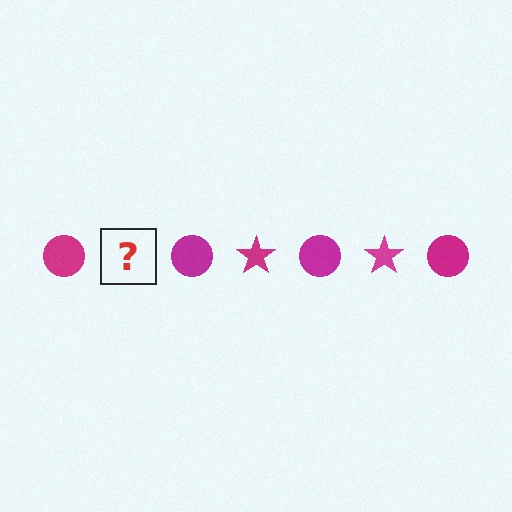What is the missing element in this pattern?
The missing element is a magenta star.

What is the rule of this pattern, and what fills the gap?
The rule is that the pattern cycles through circle, star shapes in magenta. The gap should be filled with a magenta star.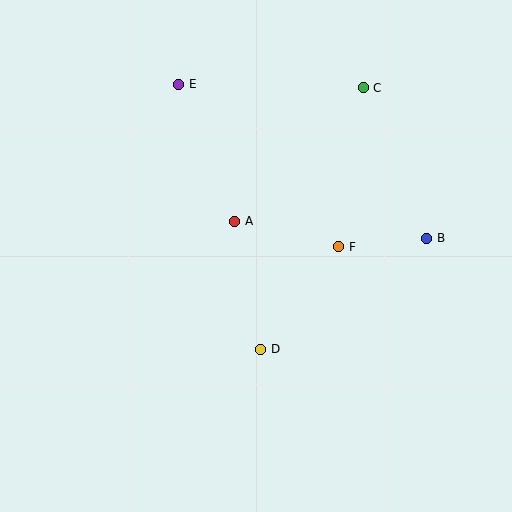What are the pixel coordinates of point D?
Point D is at (261, 349).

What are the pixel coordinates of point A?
Point A is at (235, 221).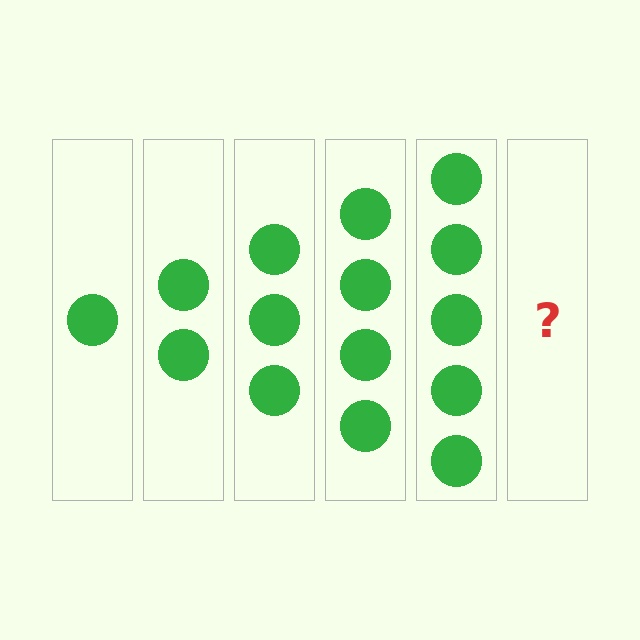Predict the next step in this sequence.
The next step is 6 circles.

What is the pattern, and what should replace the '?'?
The pattern is that each step adds one more circle. The '?' should be 6 circles.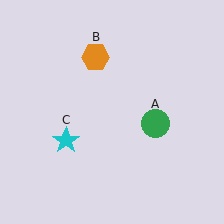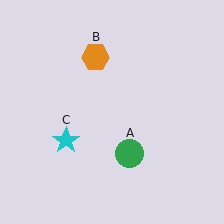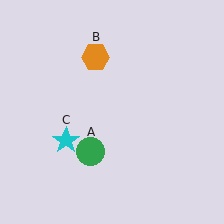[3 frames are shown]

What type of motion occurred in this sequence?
The green circle (object A) rotated clockwise around the center of the scene.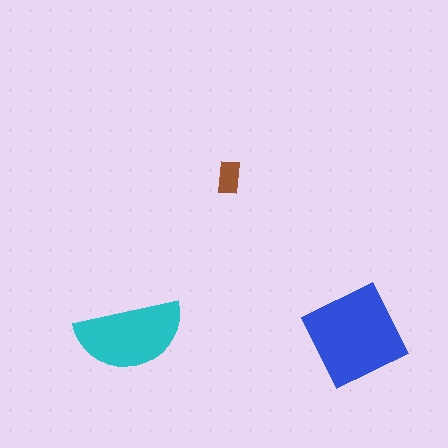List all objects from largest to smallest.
The blue square, the cyan semicircle, the brown rectangle.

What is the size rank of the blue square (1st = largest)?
1st.